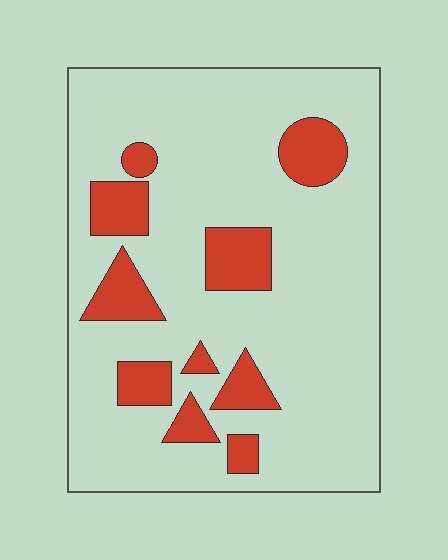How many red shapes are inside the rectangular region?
10.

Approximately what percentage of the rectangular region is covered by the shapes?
Approximately 20%.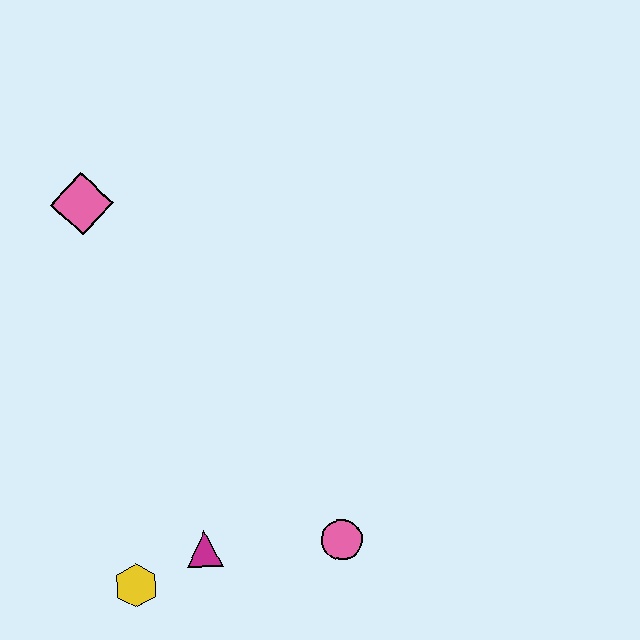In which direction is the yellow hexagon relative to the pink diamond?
The yellow hexagon is below the pink diamond.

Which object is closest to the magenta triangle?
The yellow hexagon is closest to the magenta triangle.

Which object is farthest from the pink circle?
The pink diamond is farthest from the pink circle.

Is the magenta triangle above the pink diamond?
No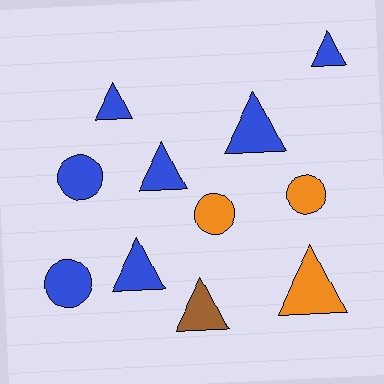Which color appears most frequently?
Blue, with 7 objects.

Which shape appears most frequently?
Triangle, with 7 objects.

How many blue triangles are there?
There are 5 blue triangles.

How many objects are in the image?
There are 11 objects.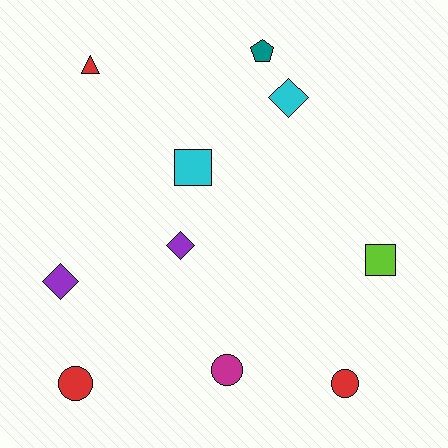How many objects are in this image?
There are 10 objects.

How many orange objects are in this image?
There are no orange objects.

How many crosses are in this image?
There are no crosses.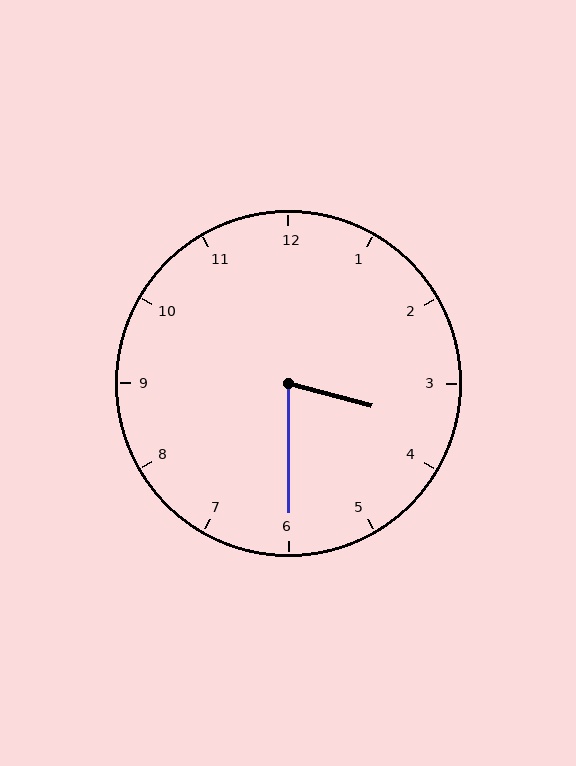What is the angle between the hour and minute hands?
Approximately 75 degrees.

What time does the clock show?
3:30.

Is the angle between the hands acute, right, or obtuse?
It is acute.